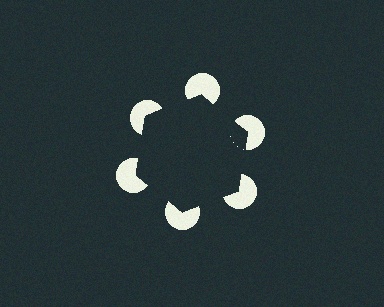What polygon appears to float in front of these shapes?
An illusory hexagon — its edges are inferred from the aligned wedge cuts in the pac-man discs, not physically drawn.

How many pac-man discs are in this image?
There are 6 — one at each vertex of the illusory hexagon.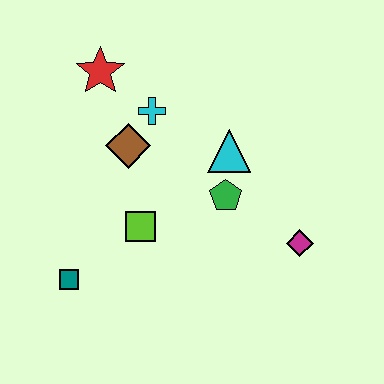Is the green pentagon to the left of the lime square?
No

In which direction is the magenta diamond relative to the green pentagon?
The magenta diamond is to the right of the green pentagon.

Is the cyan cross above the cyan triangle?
Yes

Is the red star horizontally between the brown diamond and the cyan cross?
No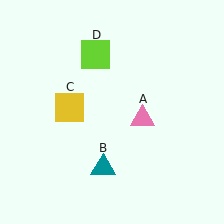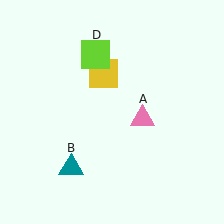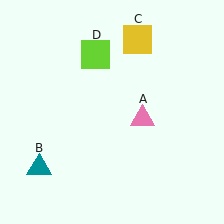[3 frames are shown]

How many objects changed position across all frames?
2 objects changed position: teal triangle (object B), yellow square (object C).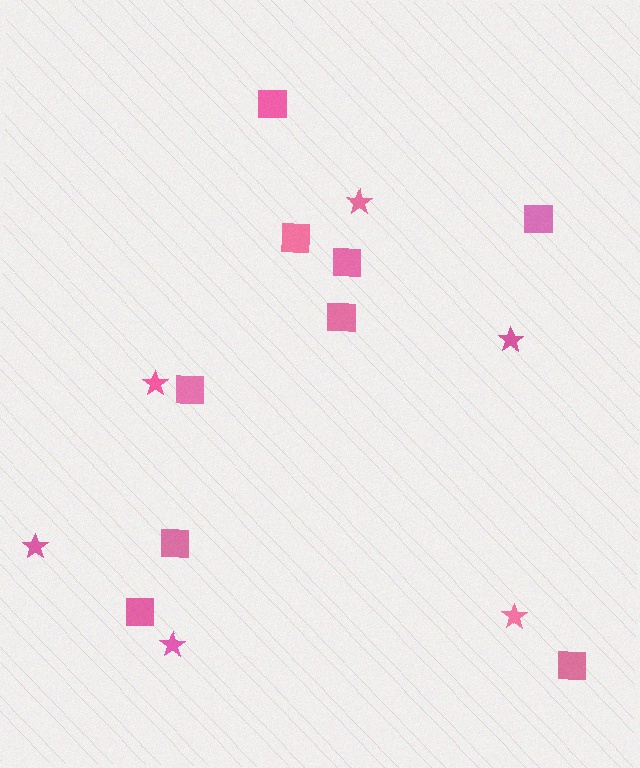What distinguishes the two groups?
There are 2 groups: one group of stars (6) and one group of squares (9).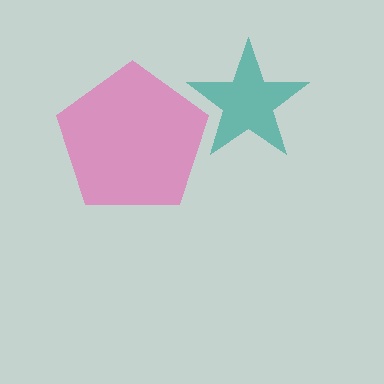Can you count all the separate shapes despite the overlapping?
Yes, there are 2 separate shapes.